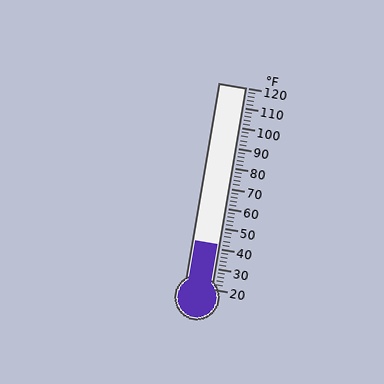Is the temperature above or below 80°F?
The temperature is below 80°F.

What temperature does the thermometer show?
The thermometer shows approximately 42°F.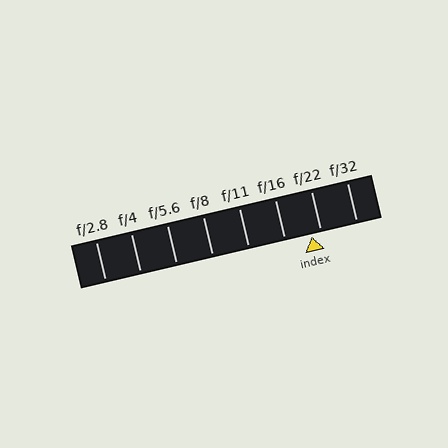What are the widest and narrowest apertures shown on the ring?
The widest aperture shown is f/2.8 and the narrowest is f/32.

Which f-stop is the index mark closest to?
The index mark is closest to f/22.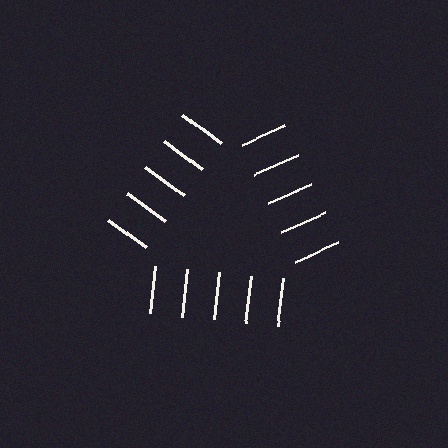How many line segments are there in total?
15 — 5 along each of the 3 edges.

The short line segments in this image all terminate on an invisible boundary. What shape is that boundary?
An illusory triangle — the line segments terminate on its edges but no continuous stroke is drawn.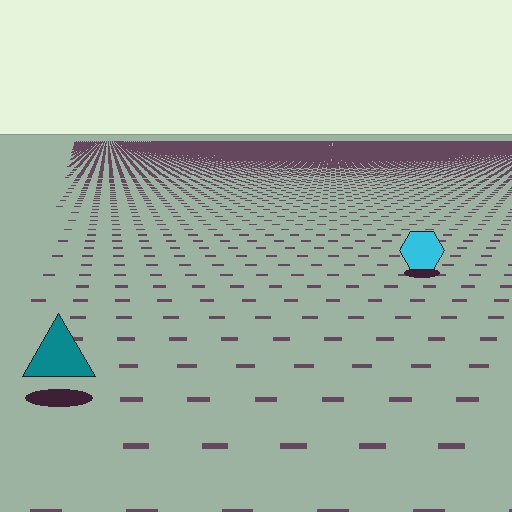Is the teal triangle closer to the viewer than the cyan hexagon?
Yes. The teal triangle is closer — you can tell from the texture gradient: the ground texture is coarser near it.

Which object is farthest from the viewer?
The cyan hexagon is farthest from the viewer. It appears smaller and the ground texture around it is denser.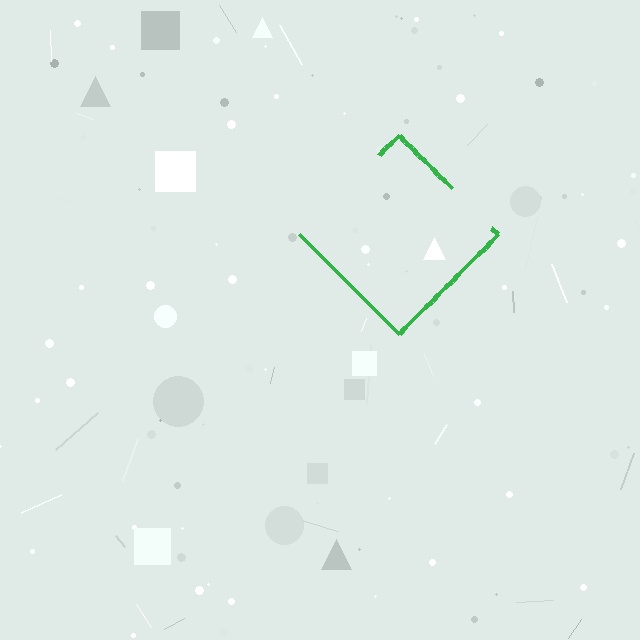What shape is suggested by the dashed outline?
The dashed outline suggests a diamond.